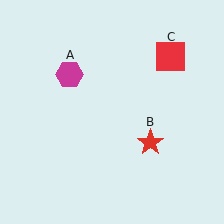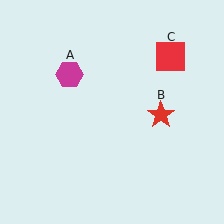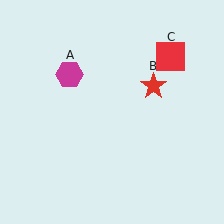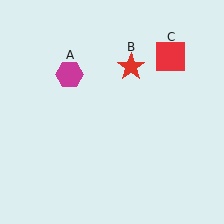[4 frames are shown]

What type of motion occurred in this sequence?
The red star (object B) rotated counterclockwise around the center of the scene.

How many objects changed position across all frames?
1 object changed position: red star (object B).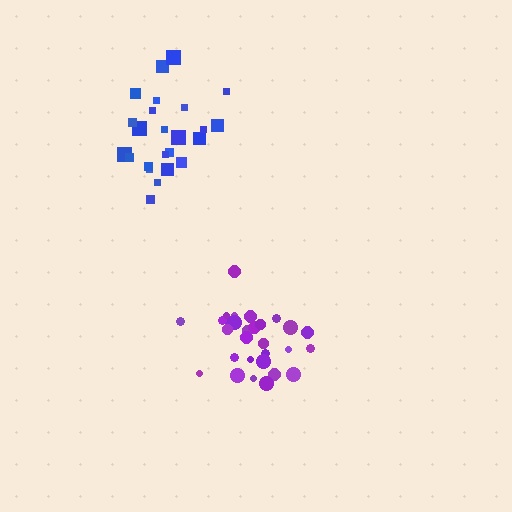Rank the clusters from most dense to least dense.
purple, blue.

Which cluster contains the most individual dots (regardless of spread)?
Purple (30).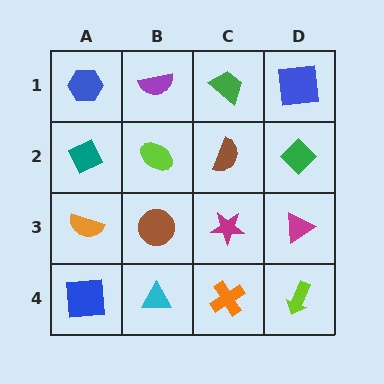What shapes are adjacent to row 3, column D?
A green diamond (row 2, column D), a lime arrow (row 4, column D), a magenta star (row 3, column C).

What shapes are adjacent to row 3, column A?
A teal diamond (row 2, column A), a blue square (row 4, column A), a brown circle (row 3, column B).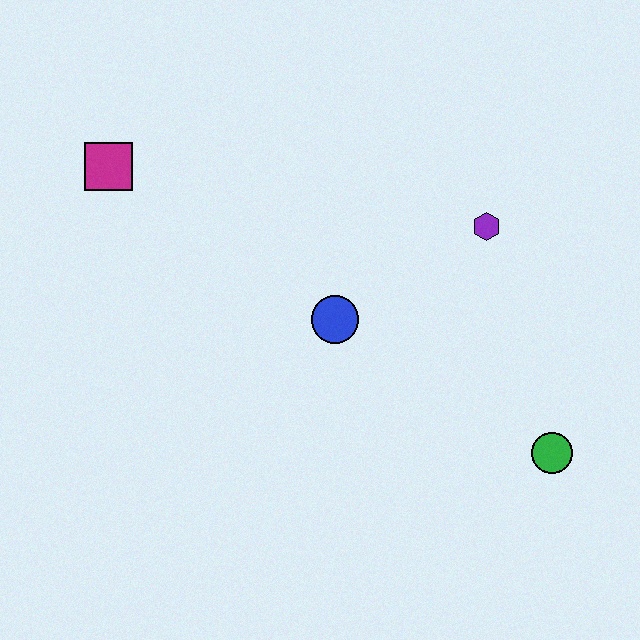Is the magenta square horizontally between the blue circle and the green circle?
No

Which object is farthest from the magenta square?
The green circle is farthest from the magenta square.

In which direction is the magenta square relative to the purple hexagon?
The magenta square is to the left of the purple hexagon.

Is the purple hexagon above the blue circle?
Yes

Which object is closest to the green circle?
The purple hexagon is closest to the green circle.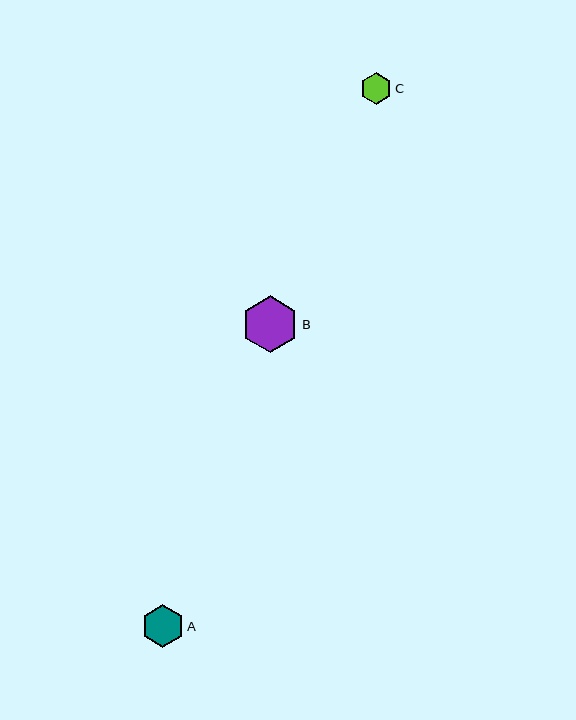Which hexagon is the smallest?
Hexagon C is the smallest with a size of approximately 32 pixels.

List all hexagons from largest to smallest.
From largest to smallest: B, A, C.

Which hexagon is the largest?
Hexagon B is the largest with a size of approximately 57 pixels.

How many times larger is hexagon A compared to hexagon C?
Hexagon A is approximately 1.3 times the size of hexagon C.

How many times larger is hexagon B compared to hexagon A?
Hexagon B is approximately 1.3 times the size of hexagon A.